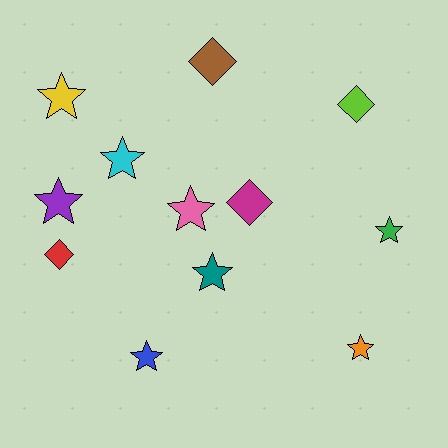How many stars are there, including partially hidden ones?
There are 8 stars.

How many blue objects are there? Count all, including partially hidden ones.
There is 1 blue object.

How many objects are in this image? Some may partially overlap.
There are 12 objects.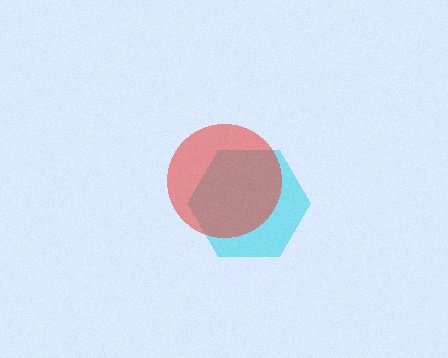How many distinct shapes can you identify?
There are 2 distinct shapes: a cyan hexagon, a red circle.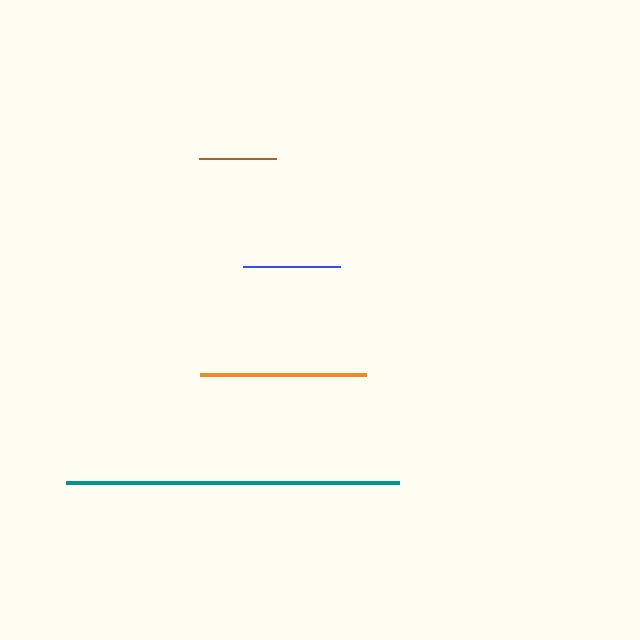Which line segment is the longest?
The teal line is the longest at approximately 332 pixels.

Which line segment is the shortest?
The brown line is the shortest at approximately 78 pixels.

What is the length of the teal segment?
The teal segment is approximately 332 pixels long.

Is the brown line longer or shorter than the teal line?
The teal line is longer than the brown line.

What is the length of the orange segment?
The orange segment is approximately 166 pixels long.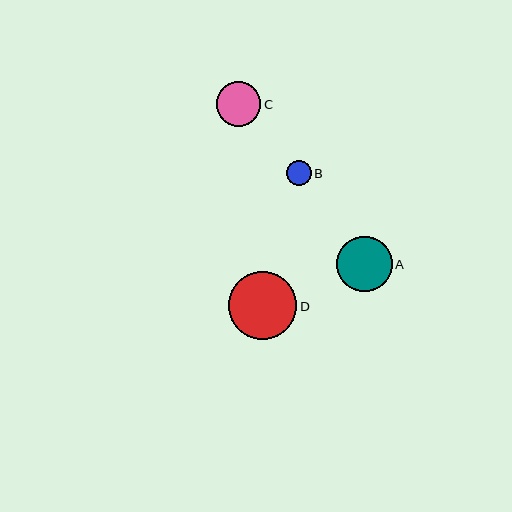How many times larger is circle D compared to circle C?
Circle D is approximately 1.5 times the size of circle C.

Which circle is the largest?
Circle D is the largest with a size of approximately 68 pixels.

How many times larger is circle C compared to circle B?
Circle C is approximately 1.8 times the size of circle B.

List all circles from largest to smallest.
From largest to smallest: D, A, C, B.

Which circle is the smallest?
Circle B is the smallest with a size of approximately 25 pixels.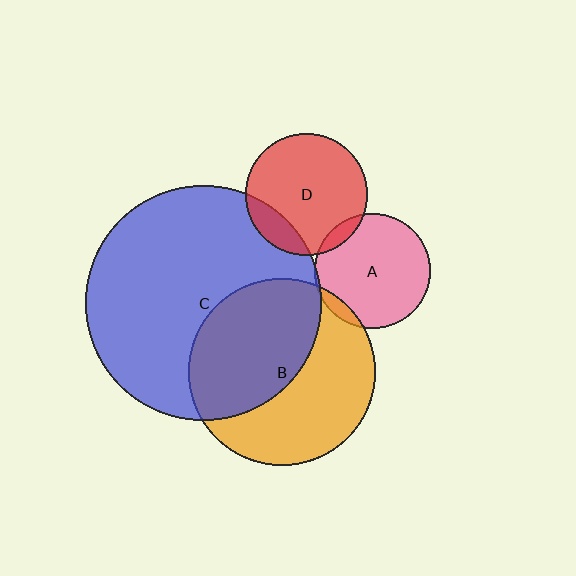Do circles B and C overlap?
Yes.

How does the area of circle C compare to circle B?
Approximately 1.6 times.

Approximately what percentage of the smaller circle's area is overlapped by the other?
Approximately 50%.